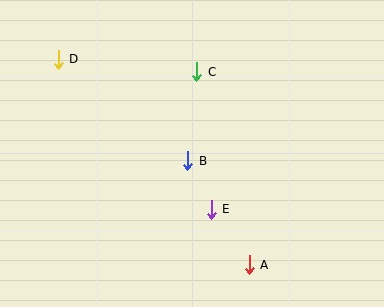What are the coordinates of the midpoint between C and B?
The midpoint between C and B is at (192, 116).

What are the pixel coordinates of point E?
Point E is at (211, 209).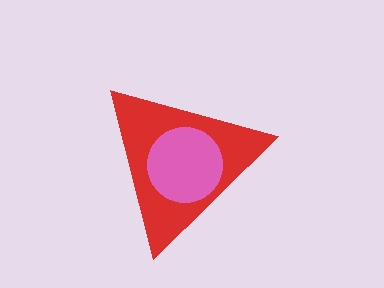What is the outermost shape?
The red triangle.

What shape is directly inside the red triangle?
The pink circle.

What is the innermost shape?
The pink circle.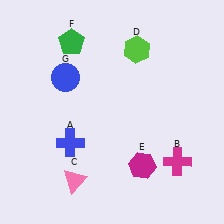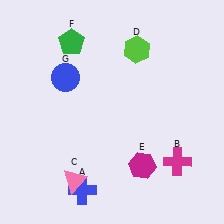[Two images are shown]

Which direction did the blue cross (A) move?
The blue cross (A) moved down.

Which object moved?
The blue cross (A) moved down.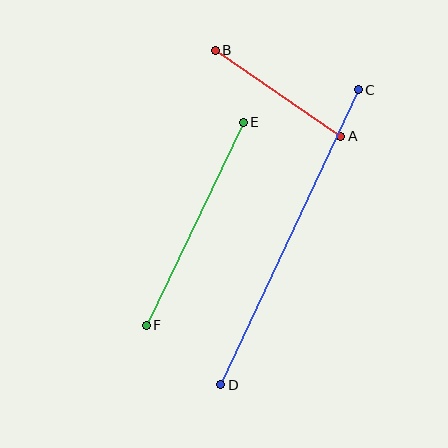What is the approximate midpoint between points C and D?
The midpoint is at approximately (289, 237) pixels.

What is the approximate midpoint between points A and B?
The midpoint is at approximately (278, 93) pixels.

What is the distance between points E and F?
The distance is approximately 225 pixels.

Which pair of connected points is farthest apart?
Points C and D are farthest apart.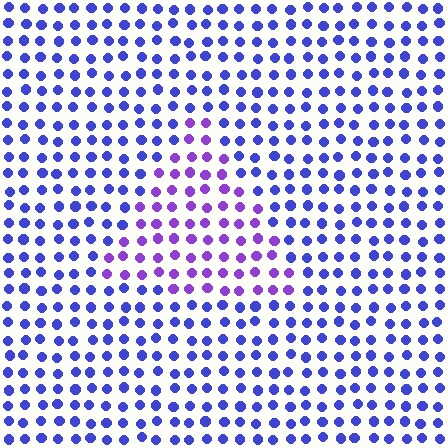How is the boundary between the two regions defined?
The boundary is defined purely by a slight shift in hue (about 36 degrees). Spacing, size, and orientation are identical on both sides.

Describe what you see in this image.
The image is filled with small blue elements in a uniform arrangement. A triangle-shaped region is visible where the elements are tinted to a slightly different hue, forming a subtle color boundary.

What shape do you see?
I see a triangle.